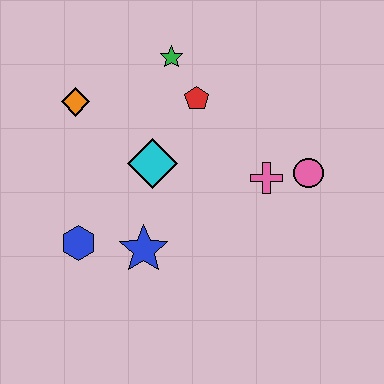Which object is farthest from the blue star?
The green star is farthest from the blue star.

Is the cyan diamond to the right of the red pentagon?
No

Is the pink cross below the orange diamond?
Yes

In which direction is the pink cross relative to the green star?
The pink cross is below the green star.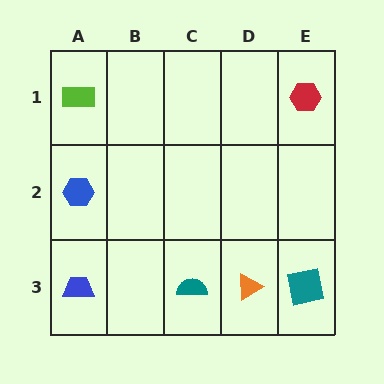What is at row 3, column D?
An orange triangle.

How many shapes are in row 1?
2 shapes.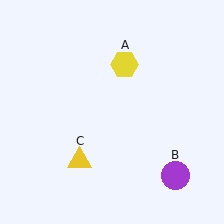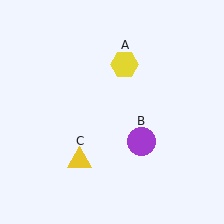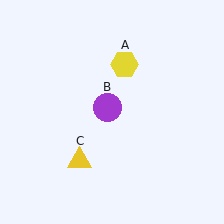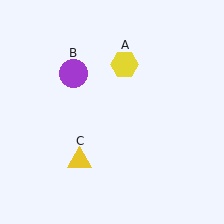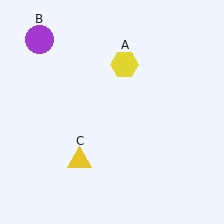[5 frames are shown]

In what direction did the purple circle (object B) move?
The purple circle (object B) moved up and to the left.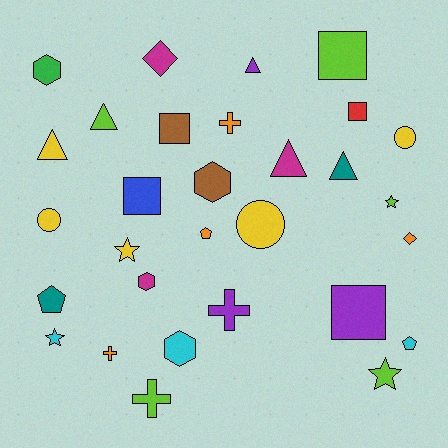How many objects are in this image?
There are 30 objects.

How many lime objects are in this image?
There are 5 lime objects.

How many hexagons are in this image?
There are 4 hexagons.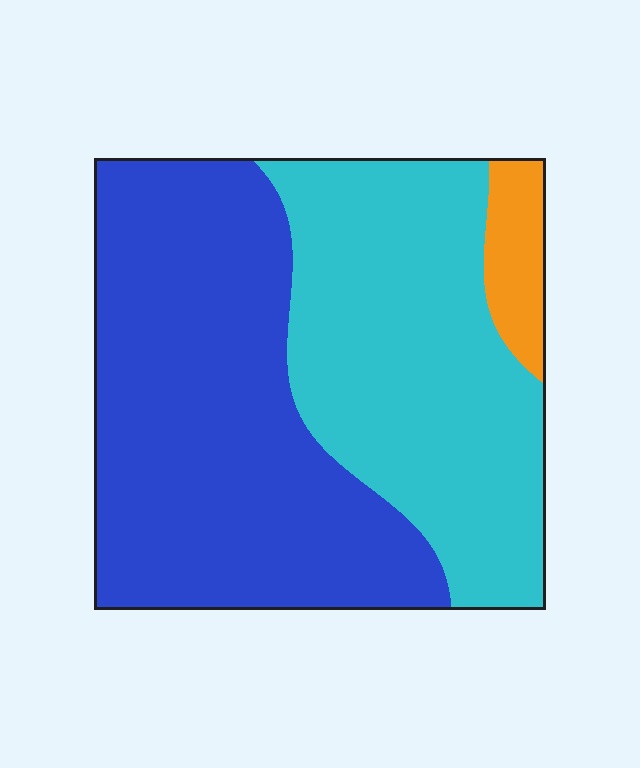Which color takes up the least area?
Orange, at roughly 5%.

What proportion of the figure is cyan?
Cyan takes up about two fifths (2/5) of the figure.